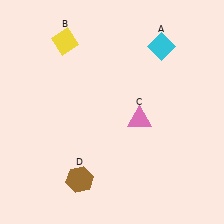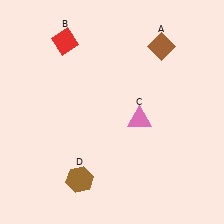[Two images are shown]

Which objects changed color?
A changed from cyan to brown. B changed from yellow to red.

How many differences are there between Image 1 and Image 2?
There are 2 differences between the two images.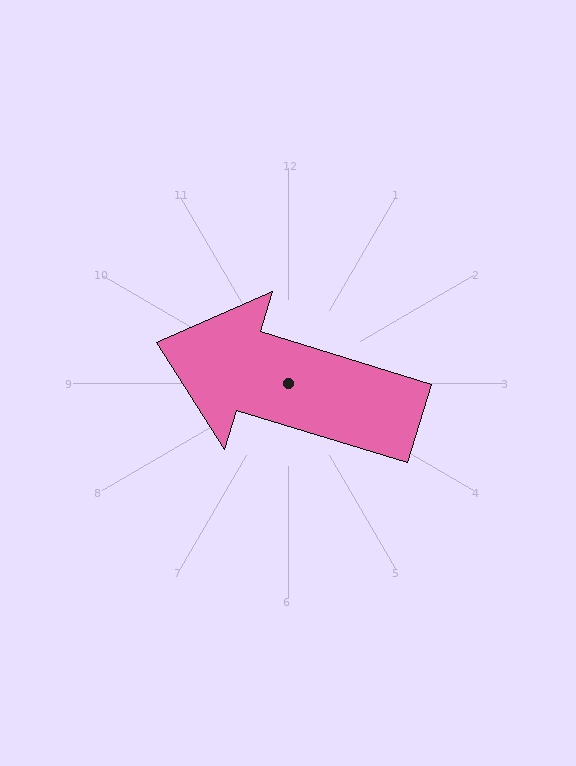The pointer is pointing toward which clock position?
Roughly 10 o'clock.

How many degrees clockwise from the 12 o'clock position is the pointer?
Approximately 287 degrees.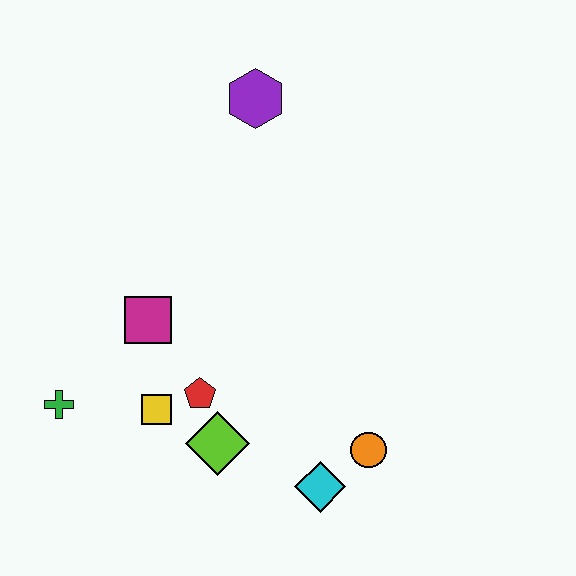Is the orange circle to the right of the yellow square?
Yes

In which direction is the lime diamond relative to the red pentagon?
The lime diamond is below the red pentagon.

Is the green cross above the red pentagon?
No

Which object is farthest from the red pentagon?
The purple hexagon is farthest from the red pentagon.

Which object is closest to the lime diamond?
The red pentagon is closest to the lime diamond.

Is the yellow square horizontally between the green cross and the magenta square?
No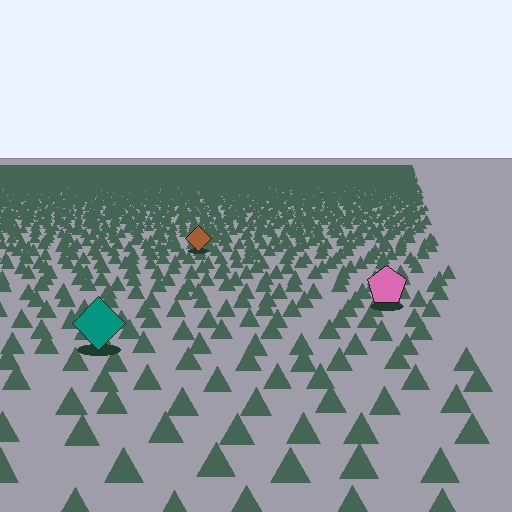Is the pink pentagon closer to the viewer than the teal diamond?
No. The teal diamond is closer — you can tell from the texture gradient: the ground texture is coarser near it.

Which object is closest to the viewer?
The teal diamond is closest. The texture marks near it are larger and more spread out.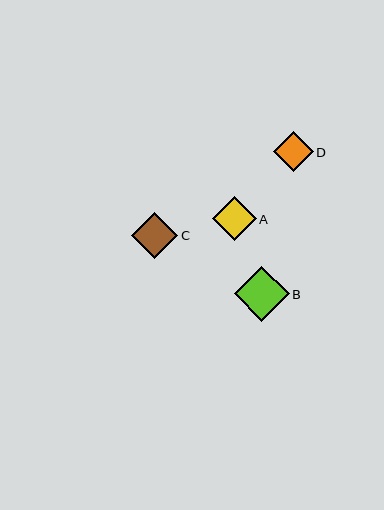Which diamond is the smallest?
Diamond D is the smallest with a size of approximately 40 pixels.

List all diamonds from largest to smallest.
From largest to smallest: B, C, A, D.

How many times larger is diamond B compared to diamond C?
Diamond B is approximately 1.2 times the size of diamond C.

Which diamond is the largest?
Diamond B is the largest with a size of approximately 55 pixels.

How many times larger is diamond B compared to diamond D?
Diamond B is approximately 1.4 times the size of diamond D.